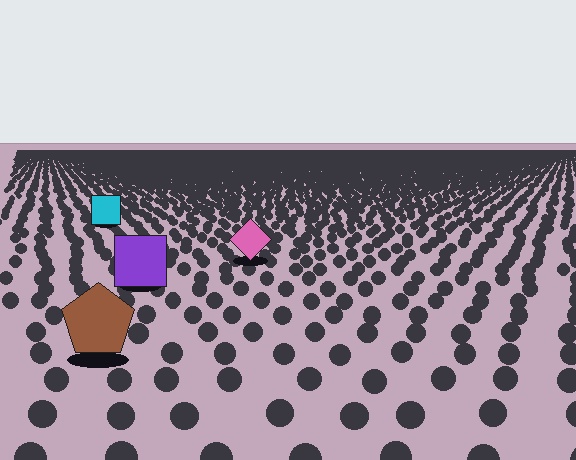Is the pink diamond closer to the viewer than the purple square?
No. The purple square is closer — you can tell from the texture gradient: the ground texture is coarser near it.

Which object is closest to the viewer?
The brown pentagon is closest. The texture marks near it are larger and more spread out.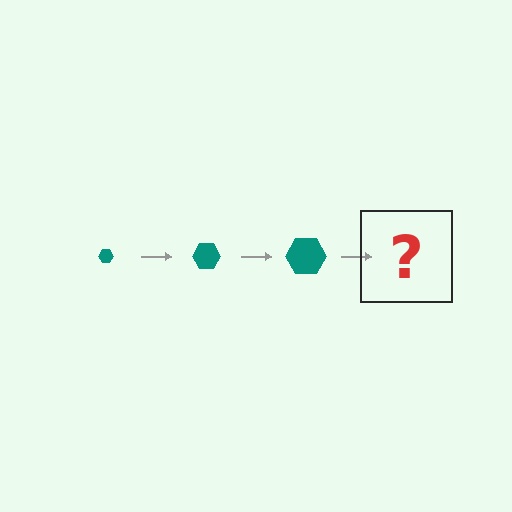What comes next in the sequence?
The next element should be a teal hexagon, larger than the previous one.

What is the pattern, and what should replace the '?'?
The pattern is that the hexagon gets progressively larger each step. The '?' should be a teal hexagon, larger than the previous one.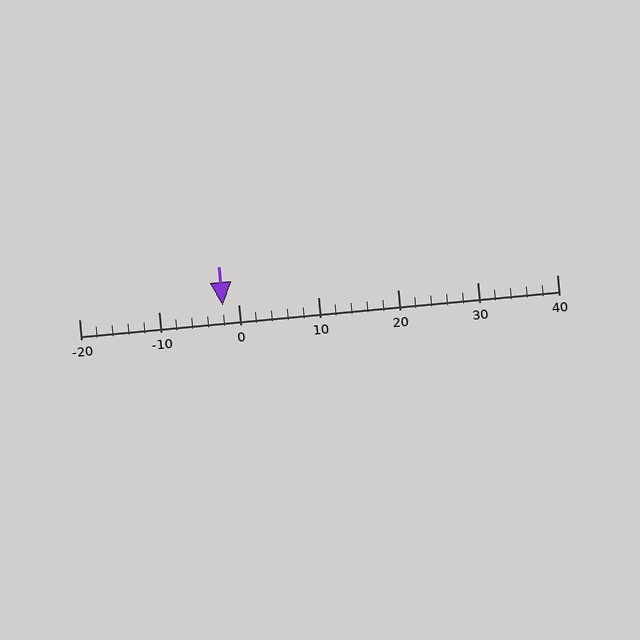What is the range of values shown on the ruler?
The ruler shows values from -20 to 40.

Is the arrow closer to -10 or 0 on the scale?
The arrow is closer to 0.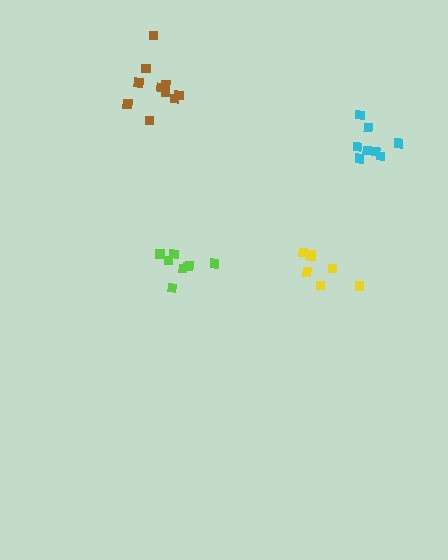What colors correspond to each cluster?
The clusters are colored: yellow, brown, cyan, lime.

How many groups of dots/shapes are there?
There are 4 groups.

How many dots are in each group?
Group 1: 7 dots, Group 2: 10 dots, Group 3: 8 dots, Group 4: 8 dots (33 total).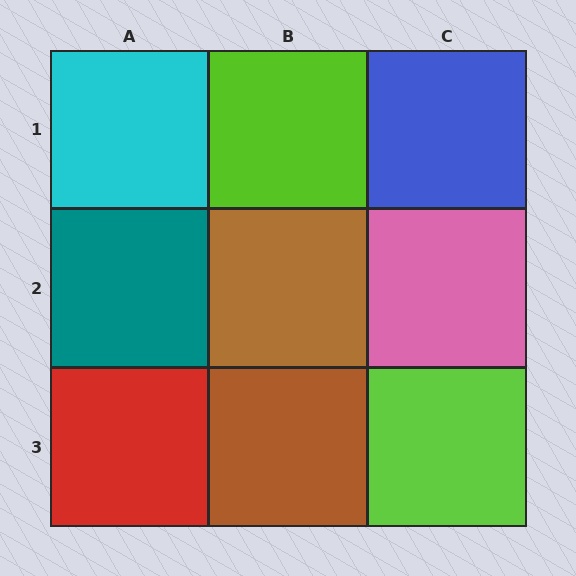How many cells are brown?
2 cells are brown.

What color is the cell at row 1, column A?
Cyan.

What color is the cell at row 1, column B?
Lime.